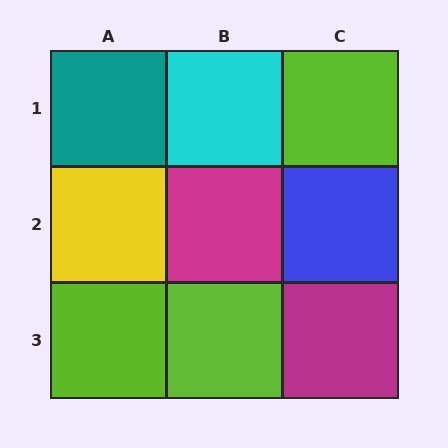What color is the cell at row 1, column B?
Cyan.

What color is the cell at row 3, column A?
Lime.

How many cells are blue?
1 cell is blue.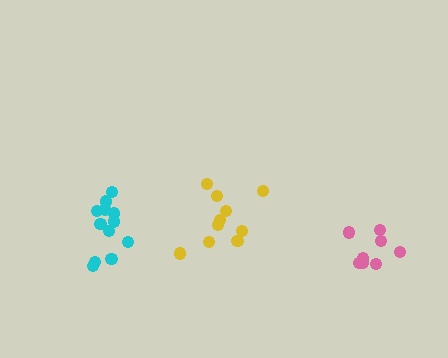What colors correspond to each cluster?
The clusters are colored: yellow, cyan, pink.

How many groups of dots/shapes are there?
There are 3 groups.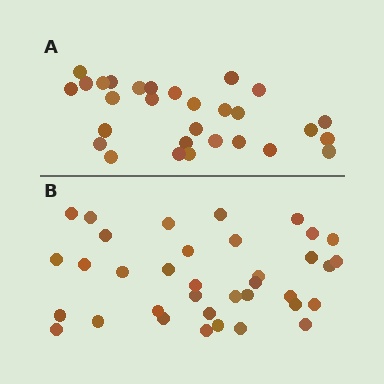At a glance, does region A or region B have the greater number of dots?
Region B (the bottom region) has more dots.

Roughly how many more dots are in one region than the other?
Region B has roughly 8 or so more dots than region A.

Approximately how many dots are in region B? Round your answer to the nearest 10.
About 40 dots. (The exact count is 36, which rounds to 40.)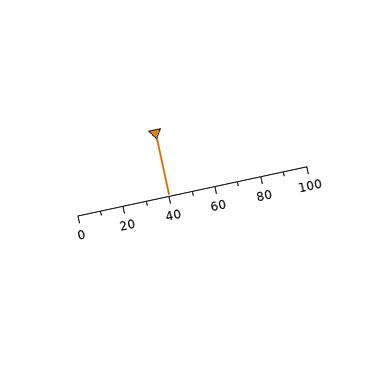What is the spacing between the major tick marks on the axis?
The major ticks are spaced 20 apart.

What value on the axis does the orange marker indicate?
The marker indicates approximately 40.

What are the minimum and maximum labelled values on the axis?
The axis runs from 0 to 100.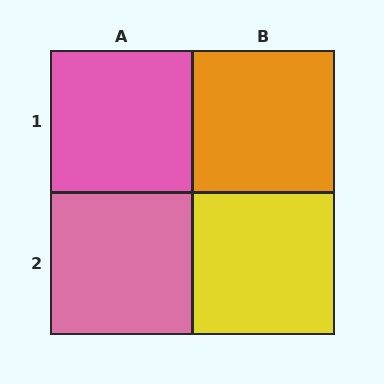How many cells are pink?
2 cells are pink.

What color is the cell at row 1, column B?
Orange.